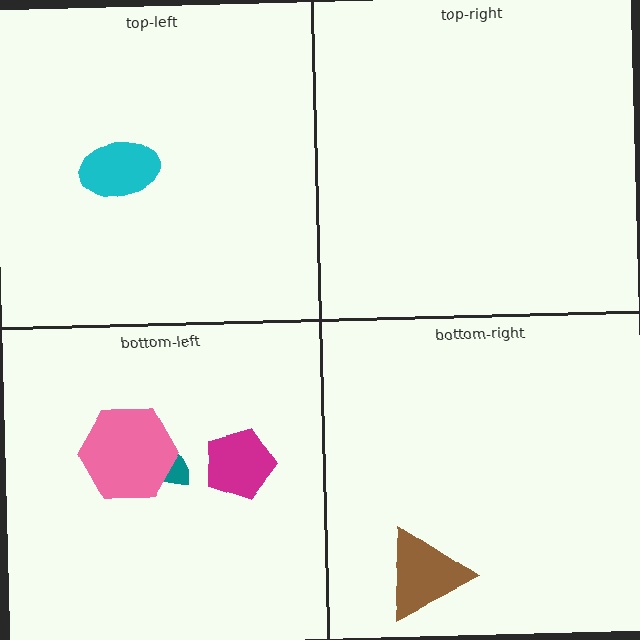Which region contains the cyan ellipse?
The top-left region.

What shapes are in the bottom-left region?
The teal semicircle, the magenta pentagon, the pink hexagon.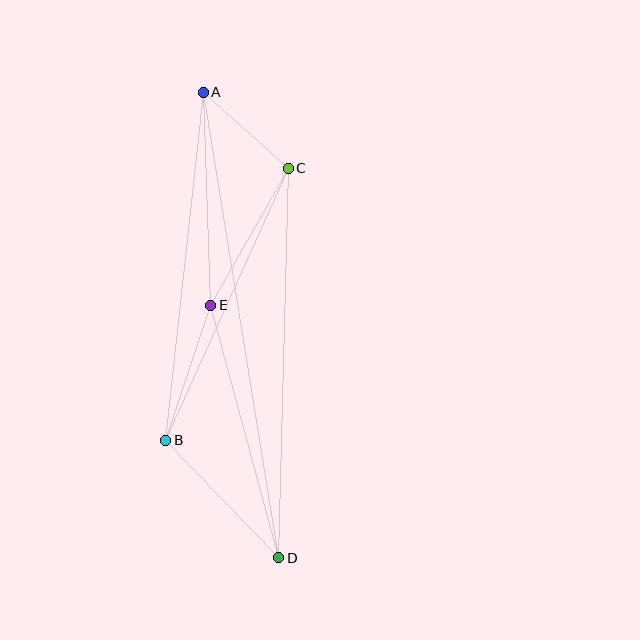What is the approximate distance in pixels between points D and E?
The distance between D and E is approximately 261 pixels.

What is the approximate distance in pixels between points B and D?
The distance between B and D is approximately 163 pixels.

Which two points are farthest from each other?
Points A and D are farthest from each other.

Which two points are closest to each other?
Points A and C are closest to each other.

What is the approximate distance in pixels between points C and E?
The distance between C and E is approximately 157 pixels.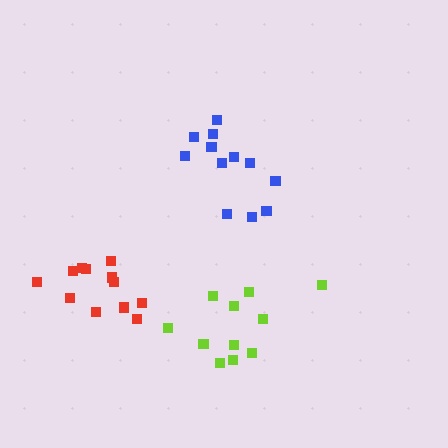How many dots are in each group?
Group 1: 11 dots, Group 2: 12 dots, Group 3: 12 dots (35 total).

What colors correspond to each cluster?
The clusters are colored: lime, red, blue.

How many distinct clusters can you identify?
There are 3 distinct clusters.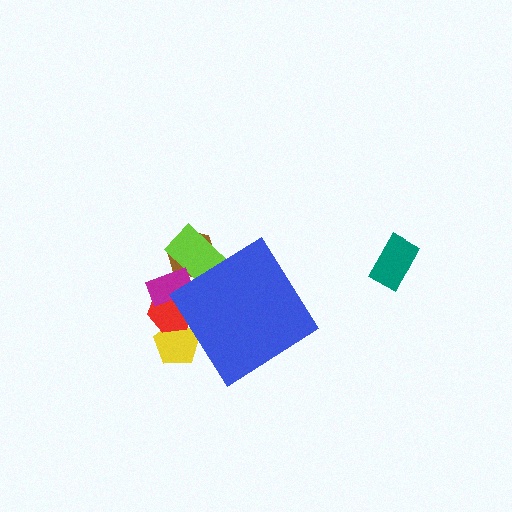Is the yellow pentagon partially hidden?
Yes, the yellow pentagon is partially hidden behind the blue diamond.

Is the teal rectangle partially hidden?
No, the teal rectangle is fully visible.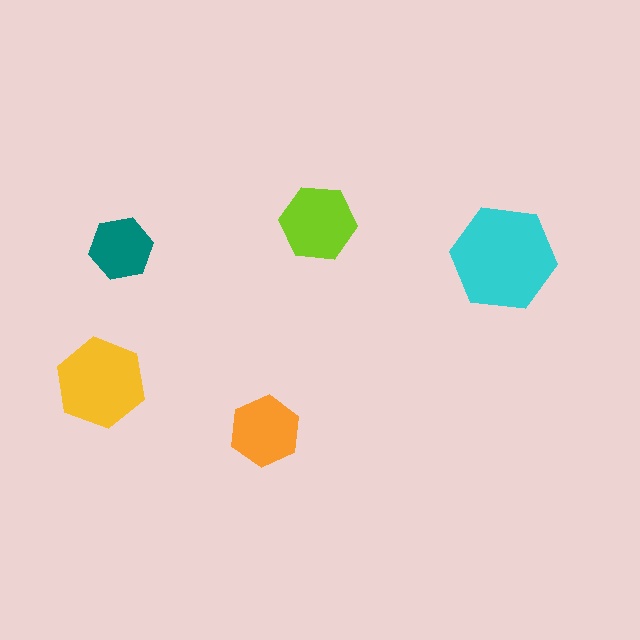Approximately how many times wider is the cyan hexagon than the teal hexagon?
About 1.5 times wider.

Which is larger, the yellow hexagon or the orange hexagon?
The yellow one.